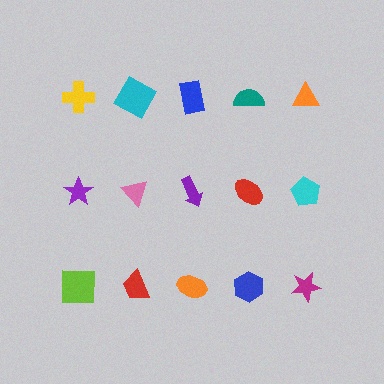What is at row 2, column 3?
A purple arrow.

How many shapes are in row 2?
5 shapes.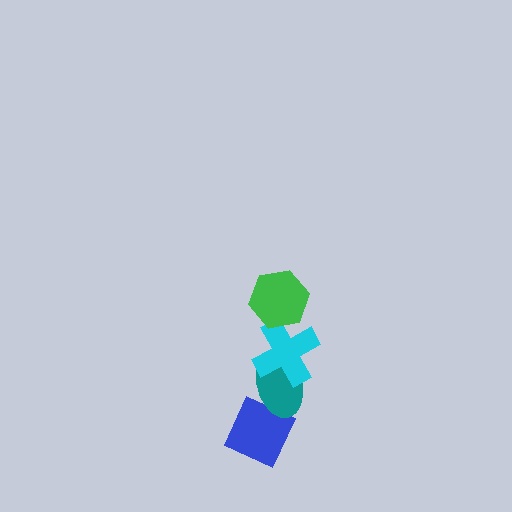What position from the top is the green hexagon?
The green hexagon is 1st from the top.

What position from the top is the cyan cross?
The cyan cross is 2nd from the top.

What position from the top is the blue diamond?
The blue diamond is 4th from the top.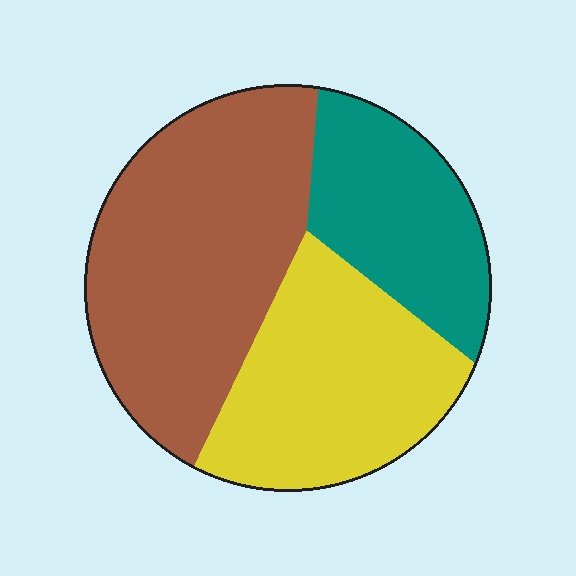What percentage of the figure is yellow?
Yellow takes up about one third (1/3) of the figure.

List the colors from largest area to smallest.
From largest to smallest: brown, yellow, teal.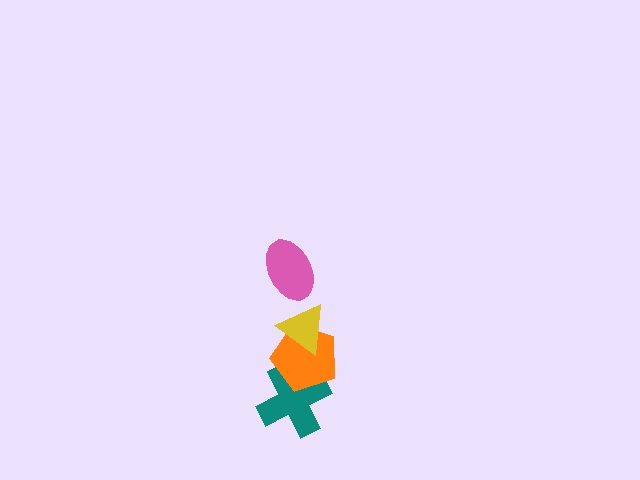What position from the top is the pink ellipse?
The pink ellipse is 1st from the top.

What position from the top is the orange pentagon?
The orange pentagon is 3rd from the top.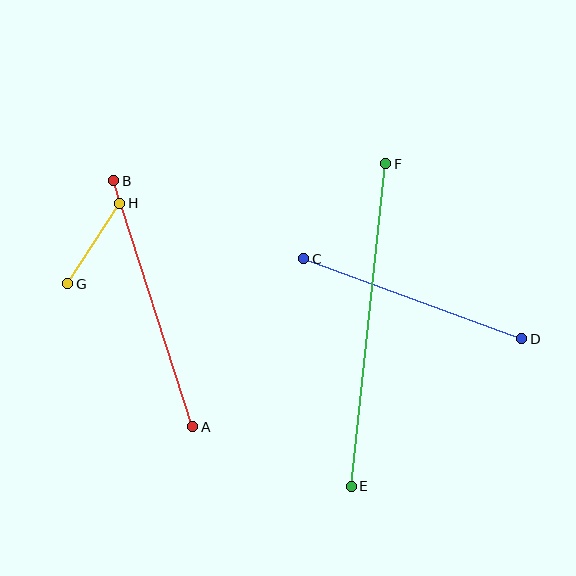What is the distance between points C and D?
The distance is approximately 232 pixels.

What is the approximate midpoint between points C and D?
The midpoint is at approximately (413, 299) pixels.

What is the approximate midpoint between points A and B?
The midpoint is at approximately (153, 304) pixels.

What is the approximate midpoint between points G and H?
The midpoint is at approximately (94, 243) pixels.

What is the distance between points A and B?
The distance is approximately 258 pixels.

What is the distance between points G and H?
The distance is approximately 96 pixels.